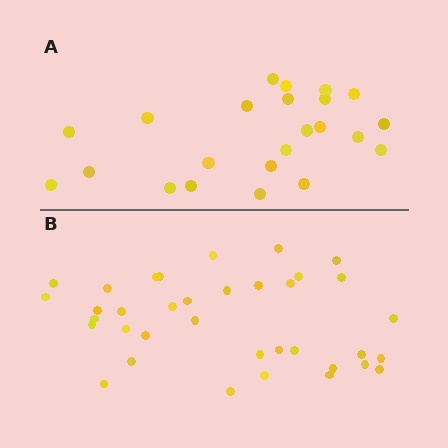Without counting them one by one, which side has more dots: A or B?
Region B (the bottom region) has more dots.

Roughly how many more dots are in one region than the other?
Region B has approximately 15 more dots than region A.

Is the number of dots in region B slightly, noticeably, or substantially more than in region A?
Region B has substantially more. The ratio is roughly 1.6 to 1.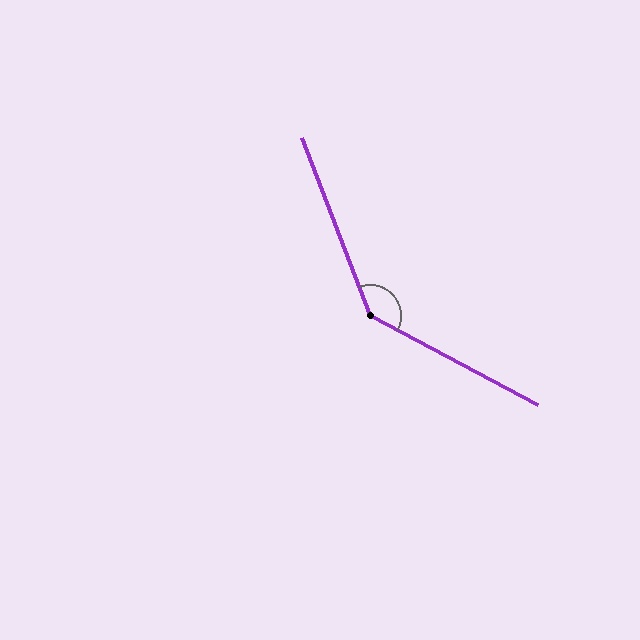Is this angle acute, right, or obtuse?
It is obtuse.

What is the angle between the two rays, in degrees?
Approximately 139 degrees.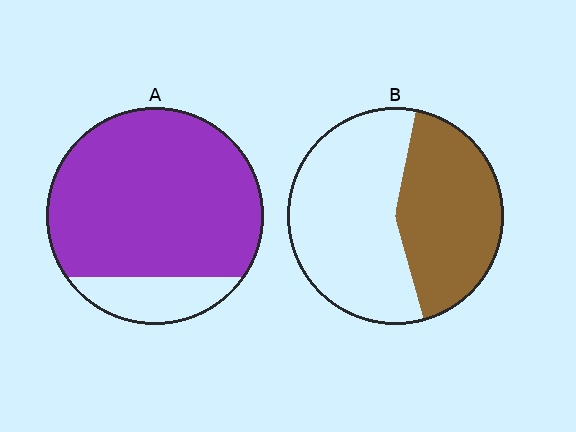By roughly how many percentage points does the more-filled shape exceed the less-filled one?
By roughly 40 percentage points (A over B).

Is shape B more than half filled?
No.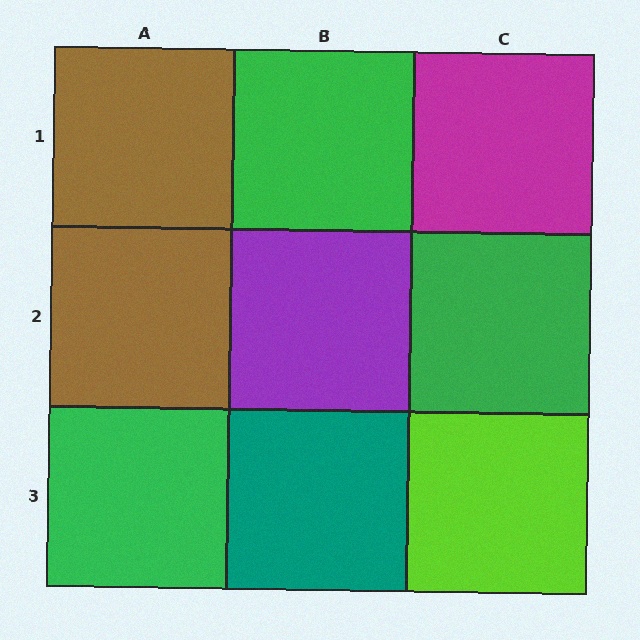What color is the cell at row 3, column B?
Teal.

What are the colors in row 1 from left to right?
Brown, green, magenta.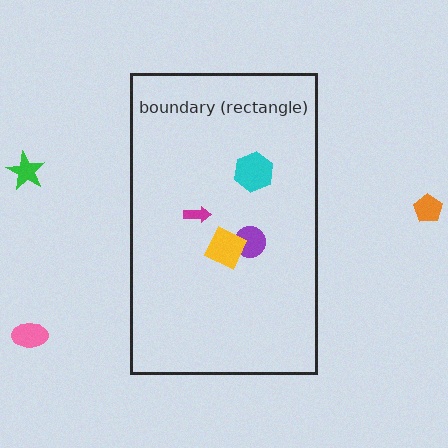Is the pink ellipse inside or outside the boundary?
Outside.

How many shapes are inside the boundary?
4 inside, 3 outside.